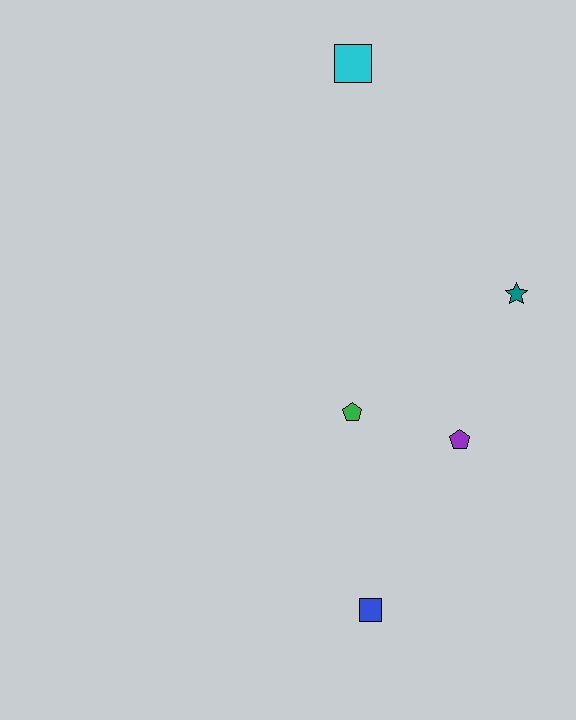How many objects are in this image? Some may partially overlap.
There are 5 objects.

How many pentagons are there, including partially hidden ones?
There are 2 pentagons.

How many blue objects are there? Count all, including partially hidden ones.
There is 1 blue object.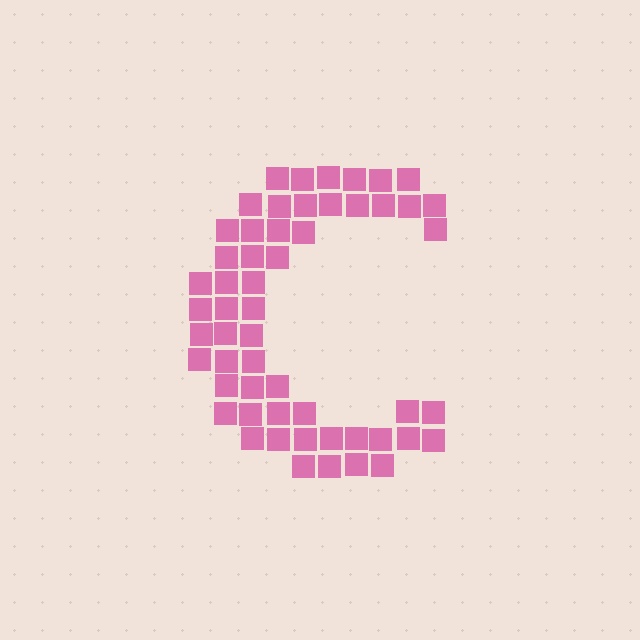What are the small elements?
The small elements are squares.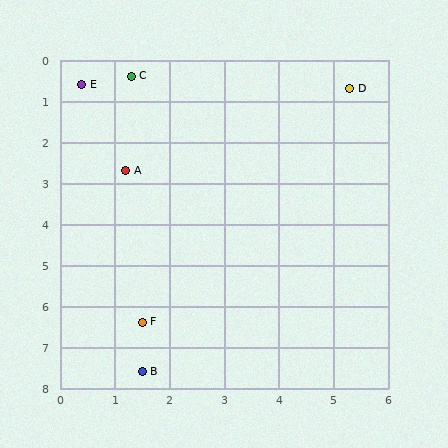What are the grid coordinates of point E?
Point E is at approximately (0.4, 0.6).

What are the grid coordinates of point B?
Point B is at approximately (1.5, 7.6).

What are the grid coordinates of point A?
Point A is at approximately (1.2, 2.7).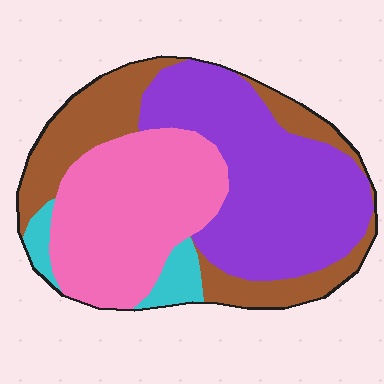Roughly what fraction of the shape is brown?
Brown takes up about one quarter (1/4) of the shape.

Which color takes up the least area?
Cyan, at roughly 5%.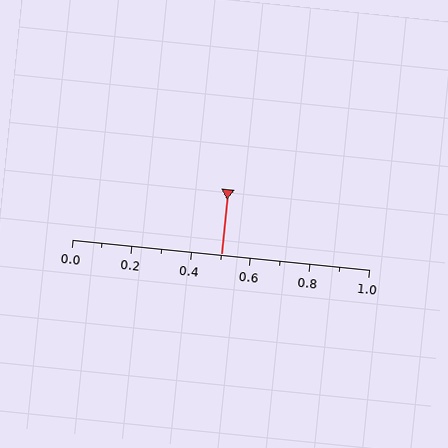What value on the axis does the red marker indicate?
The marker indicates approximately 0.5.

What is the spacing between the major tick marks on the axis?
The major ticks are spaced 0.2 apart.